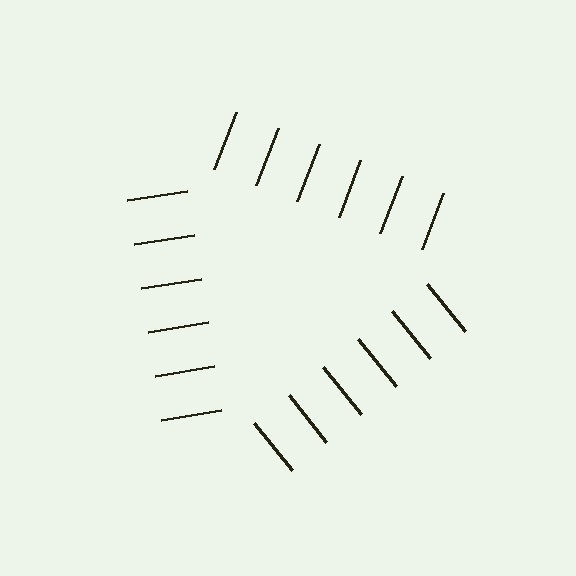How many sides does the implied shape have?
3 sides — the line-ends trace a triangle.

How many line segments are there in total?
18 — 6 along each of the 3 edges.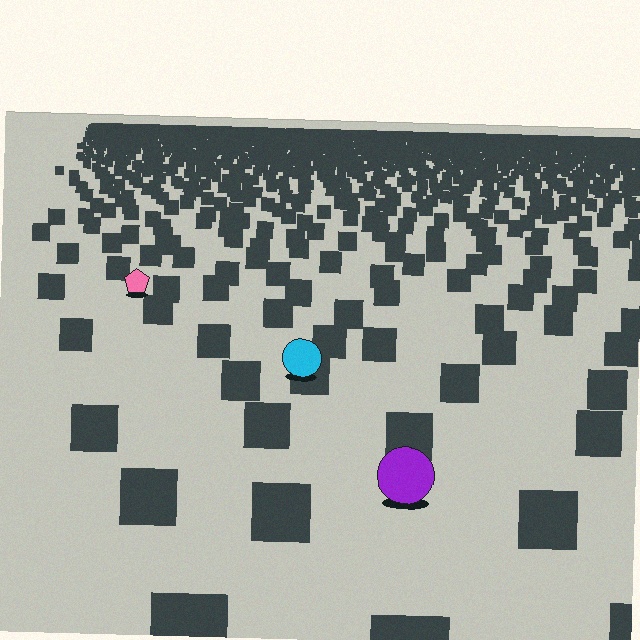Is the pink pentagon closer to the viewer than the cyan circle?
No. The cyan circle is closer — you can tell from the texture gradient: the ground texture is coarser near it.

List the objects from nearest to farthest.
From nearest to farthest: the purple circle, the cyan circle, the pink pentagon.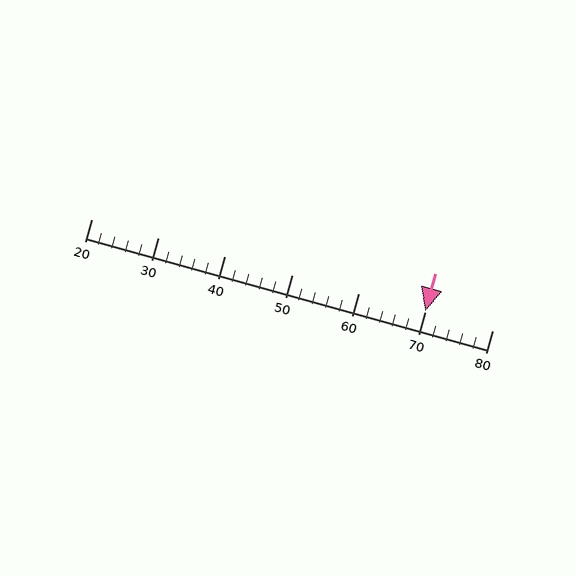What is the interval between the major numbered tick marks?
The major tick marks are spaced 10 units apart.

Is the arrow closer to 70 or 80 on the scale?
The arrow is closer to 70.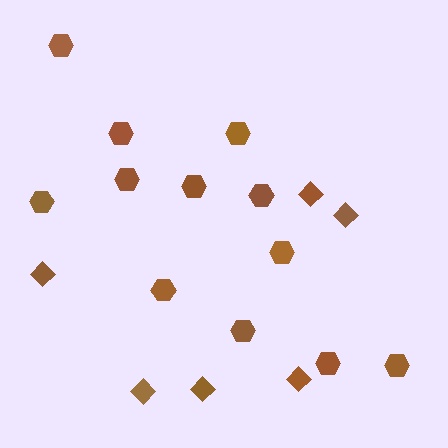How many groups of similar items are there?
There are 2 groups: one group of hexagons (12) and one group of diamonds (6).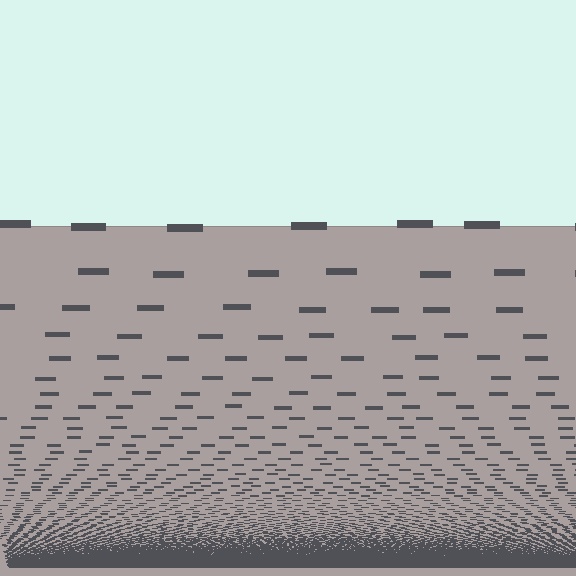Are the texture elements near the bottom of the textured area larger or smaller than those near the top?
Smaller. The gradient is inverted — elements near the bottom are smaller and denser.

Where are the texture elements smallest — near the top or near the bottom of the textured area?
Near the bottom.